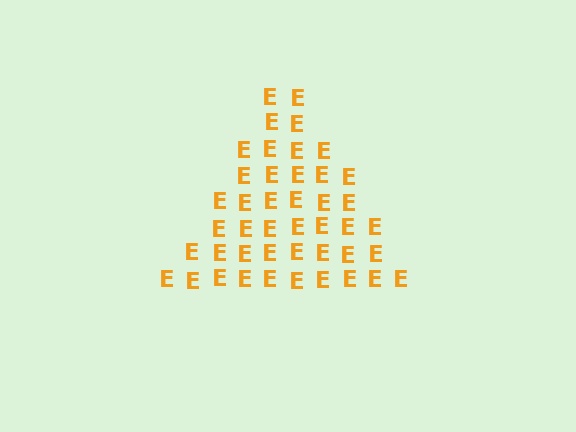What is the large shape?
The large shape is a triangle.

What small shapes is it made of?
It is made of small letter E's.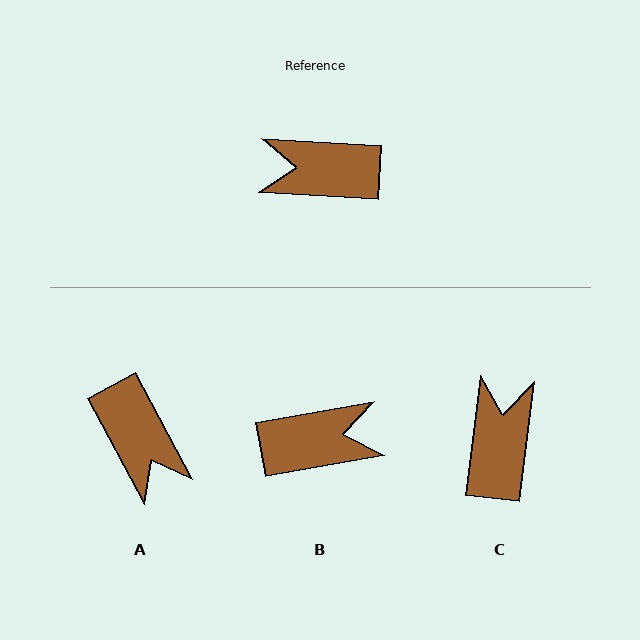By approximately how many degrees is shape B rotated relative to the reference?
Approximately 167 degrees clockwise.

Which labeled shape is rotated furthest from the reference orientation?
B, about 167 degrees away.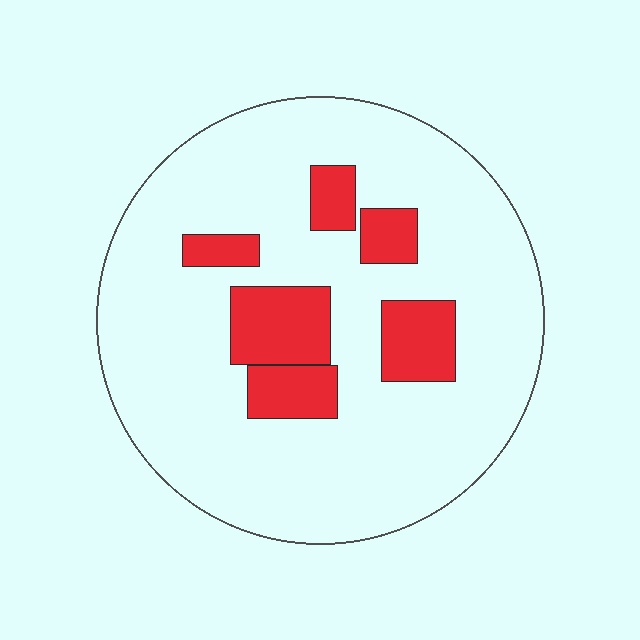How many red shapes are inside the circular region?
6.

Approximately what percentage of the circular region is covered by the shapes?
Approximately 20%.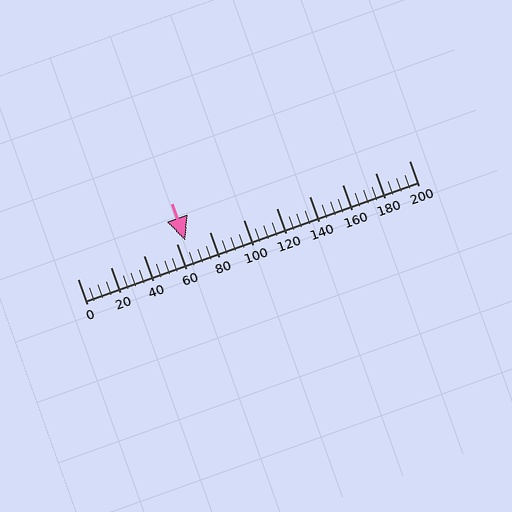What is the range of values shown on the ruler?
The ruler shows values from 0 to 200.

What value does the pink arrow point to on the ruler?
The pink arrow points to approximately 65.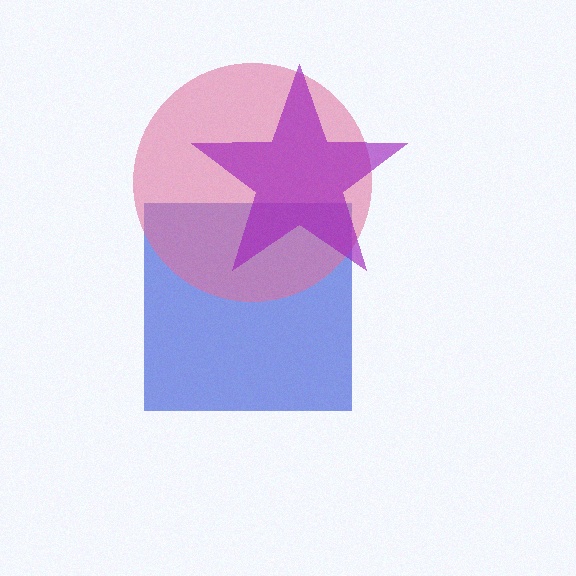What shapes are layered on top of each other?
The layered shapes are: a blue square, a pink circle, a purple star.